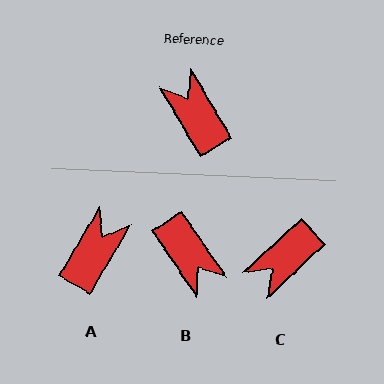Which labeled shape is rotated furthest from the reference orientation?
B, about 176 degrees away.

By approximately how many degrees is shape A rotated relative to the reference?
Approximately 61 degrees clockwise.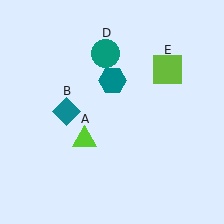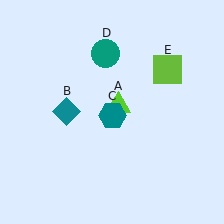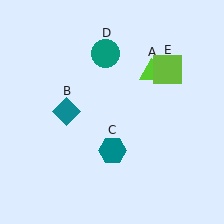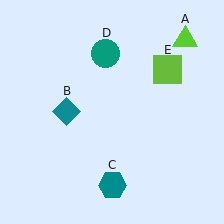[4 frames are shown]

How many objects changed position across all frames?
2 objects changed position: lime triangle (object A), teal hexagon (object C).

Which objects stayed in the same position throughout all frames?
Teal diamond (object B) and teal circle (object D) and lime square (object E) remained stationary.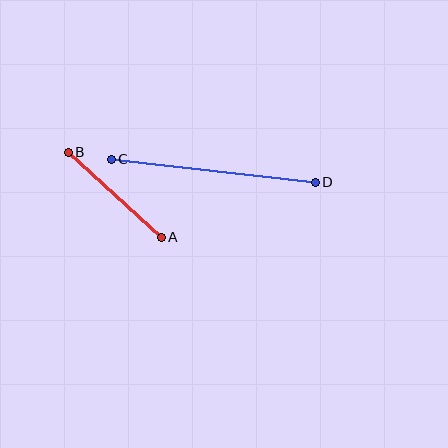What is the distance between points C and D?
The distance is approximately 205 pixels.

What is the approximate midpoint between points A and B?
The midpoint is at approximately (115, 195) pixels.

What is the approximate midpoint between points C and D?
The midpoint is at approximately (213, 171) pixels.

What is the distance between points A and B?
The distance is approximately 126 pixels.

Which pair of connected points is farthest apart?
Points C and D are farthest apart.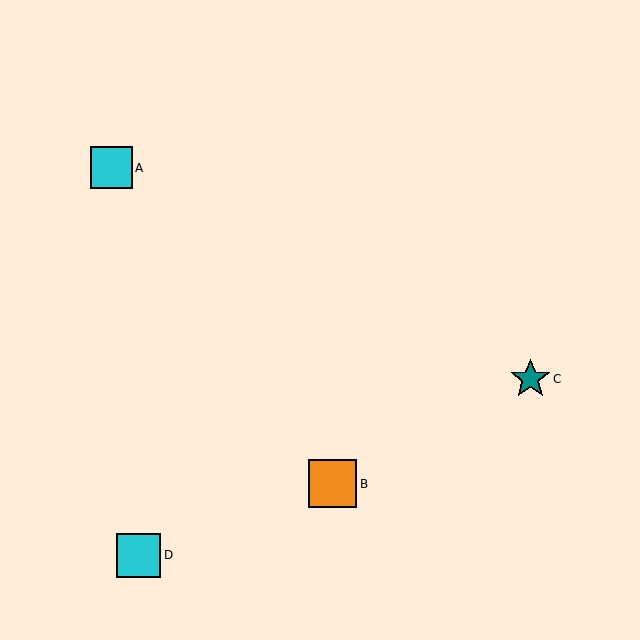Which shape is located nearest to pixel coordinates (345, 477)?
The orange square (labeled B) at (333, 484) is nearest to that location.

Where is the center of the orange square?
The center of the orange square is at (333, 484).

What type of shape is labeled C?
Shape C is a teal star.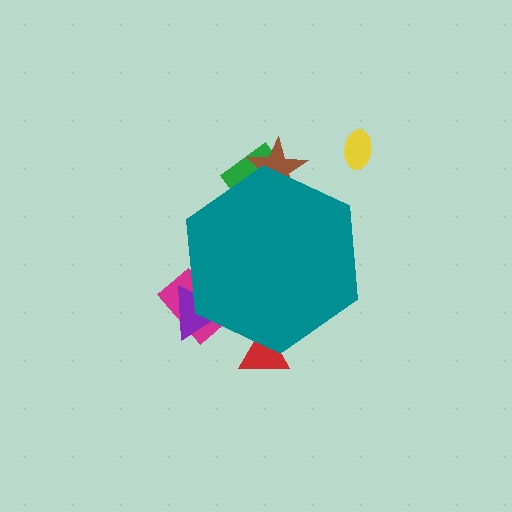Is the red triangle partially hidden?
Yes, the red triangle is partially hidden behind the teal hexagon.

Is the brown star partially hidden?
Yes, the brown star is partially hidden behind the teal hexagon.